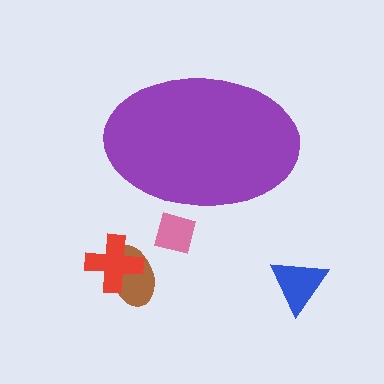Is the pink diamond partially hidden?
Yes, the pink diamond is partially hidden behind the purple ellipse.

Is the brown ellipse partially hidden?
No, the brown ellipse is fully visible.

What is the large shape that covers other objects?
A purple ellipse.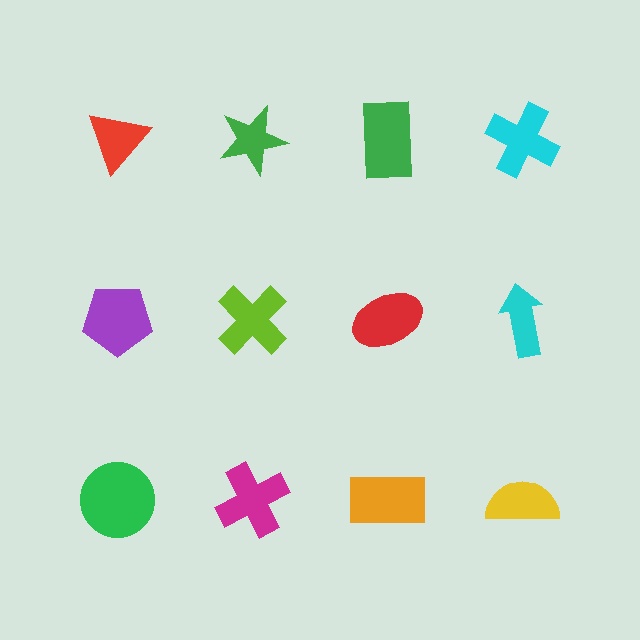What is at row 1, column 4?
A cyan cross.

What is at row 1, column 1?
A red triangle.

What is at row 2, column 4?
A cyan arrow.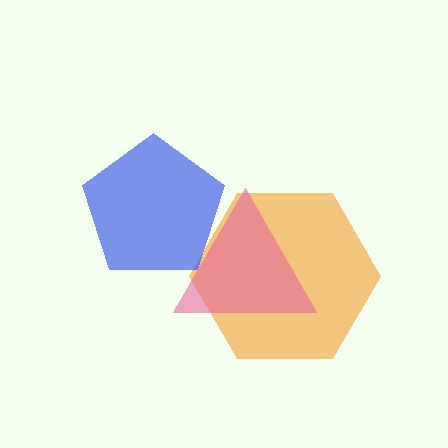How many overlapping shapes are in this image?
There are 3 overlapping shapes in the image.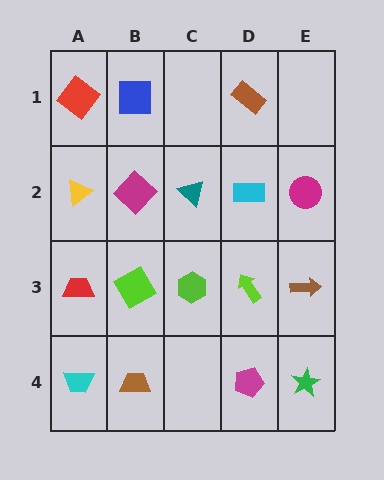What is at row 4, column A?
A cyan trapezoid.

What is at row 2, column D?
A cyan rectangle.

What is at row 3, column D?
A lime arrow.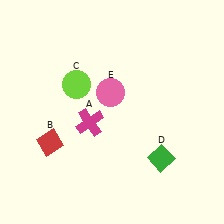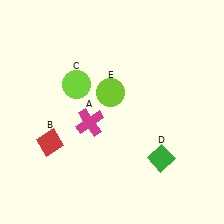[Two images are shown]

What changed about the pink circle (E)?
In Image 1, E is pink. In Image 2, it changed to lime.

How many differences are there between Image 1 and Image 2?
There is 1 difference between the two images.